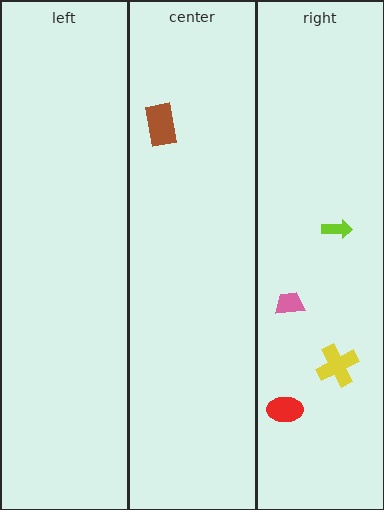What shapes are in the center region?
The brown rectangle.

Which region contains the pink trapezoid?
The right region.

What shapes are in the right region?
The pink trapezoid, the lime arrow, the yellow cross, the red ellipse.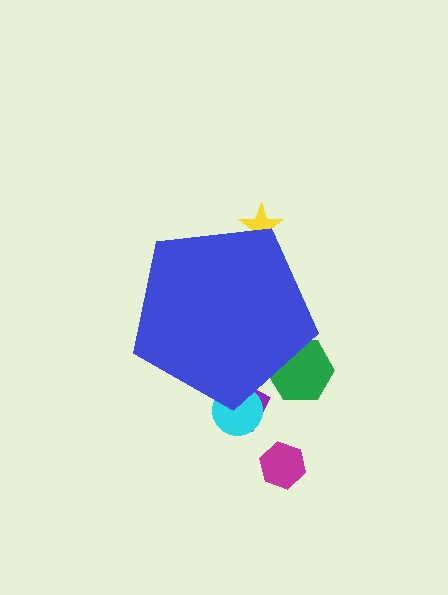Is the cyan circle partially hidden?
Yes, the cyan circle is partially hidden behind the blue pentagon.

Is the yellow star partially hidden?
Yes, the yellow star is partially hidden behind the blue pentagon.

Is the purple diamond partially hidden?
Yes, the purple diamond is partially hidden behind the blue pentagon.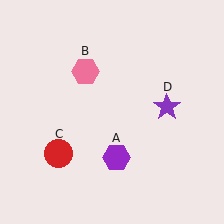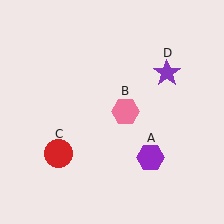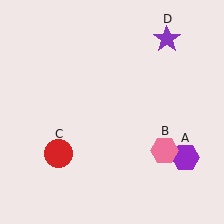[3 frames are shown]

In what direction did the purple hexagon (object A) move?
The purple hexagon (object A) moved right.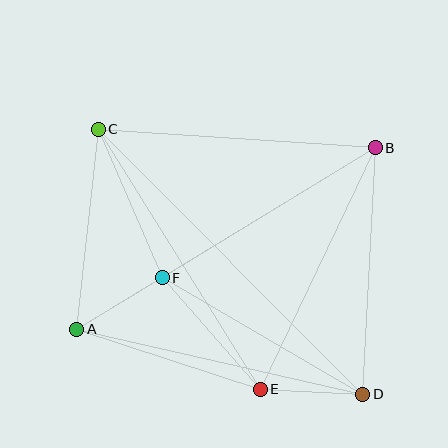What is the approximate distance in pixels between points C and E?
The distance between C and E is approximately 306 pixels.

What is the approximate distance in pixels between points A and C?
The distance between A and C is approximately 201 pixels.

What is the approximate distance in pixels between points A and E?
The distance between A and E is approximately 193 pixels.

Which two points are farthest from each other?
Points C and D are farthest from each other.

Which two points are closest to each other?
Points A and F are closest to each other.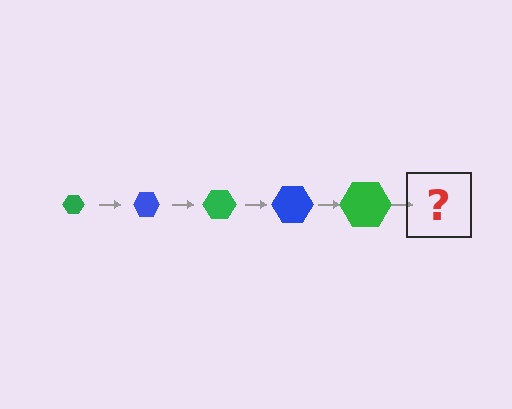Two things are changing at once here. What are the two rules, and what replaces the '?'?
The two rules are that the hexagon grows larger each step and the color cycles through green and blue. The '?' should be a blue hexagon, larger than the previous one.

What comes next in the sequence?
The next element should be a blue hexagon, larger than the previous one.